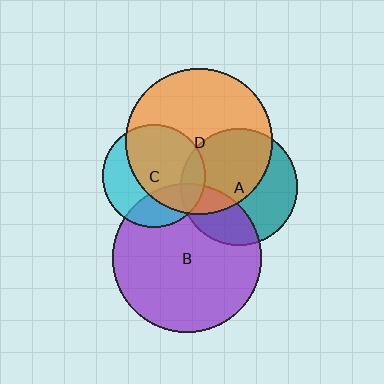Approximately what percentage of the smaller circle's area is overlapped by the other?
Approximately 55%.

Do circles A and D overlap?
Yes.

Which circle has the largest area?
Circle B (purple).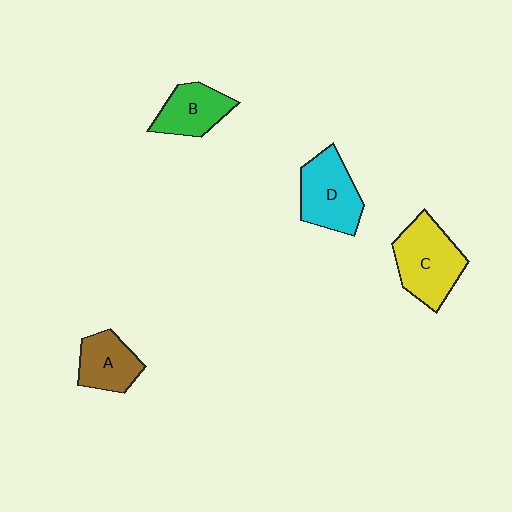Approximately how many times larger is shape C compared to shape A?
Approximately 1.5 times.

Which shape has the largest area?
Shape C (yellow).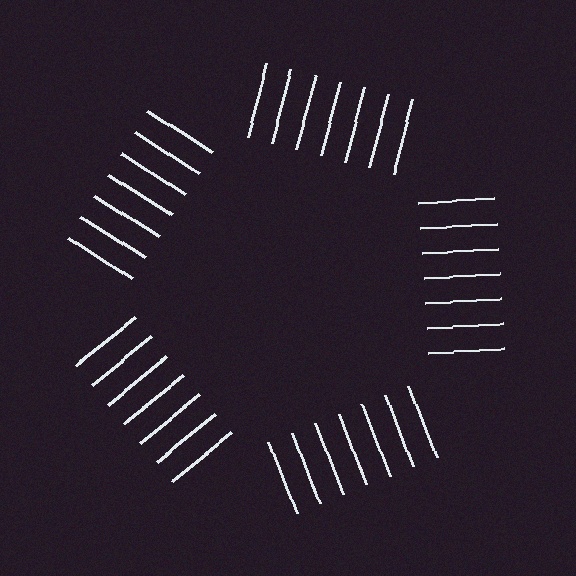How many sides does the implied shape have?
5 sides — the line-ends trace a pentagon.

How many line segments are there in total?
35 — 7 along each of the 5 edges.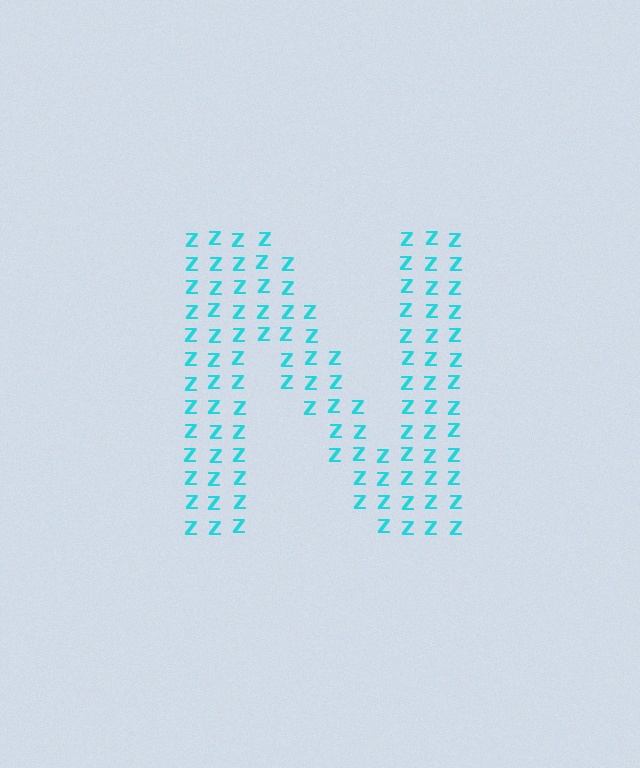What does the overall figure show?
The overall figure shows the letter N.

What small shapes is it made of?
It is made of small letter Z's.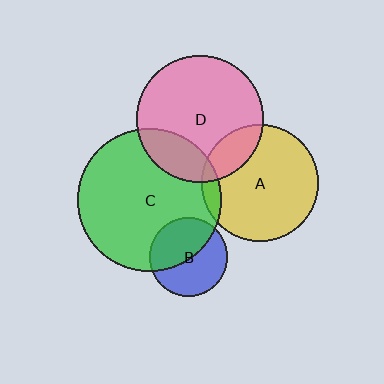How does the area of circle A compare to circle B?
Approximately 2.2 times.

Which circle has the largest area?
Circle C (green).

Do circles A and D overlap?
Yes.